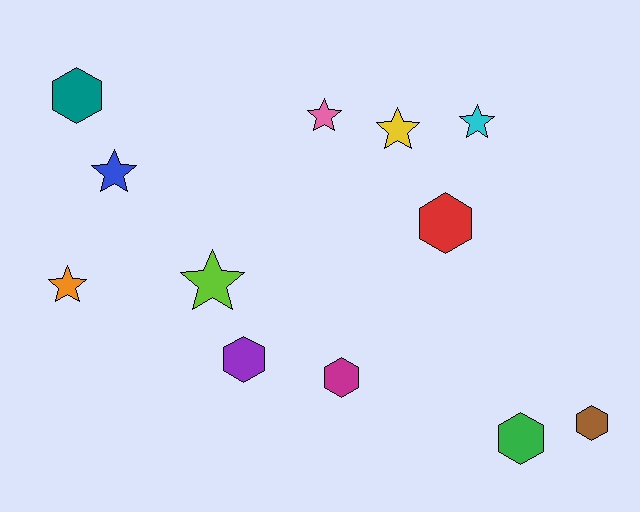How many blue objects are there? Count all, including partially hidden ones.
There is 1 blue object.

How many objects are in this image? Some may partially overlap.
There are 12 objects.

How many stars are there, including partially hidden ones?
There are 6 stars.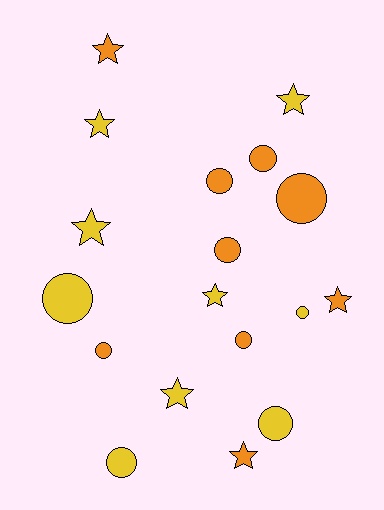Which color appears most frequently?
Orange, with 9 objects.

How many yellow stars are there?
There are 5 yellow stars.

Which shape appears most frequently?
Circle, with 10 objects.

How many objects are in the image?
There are 18 objects.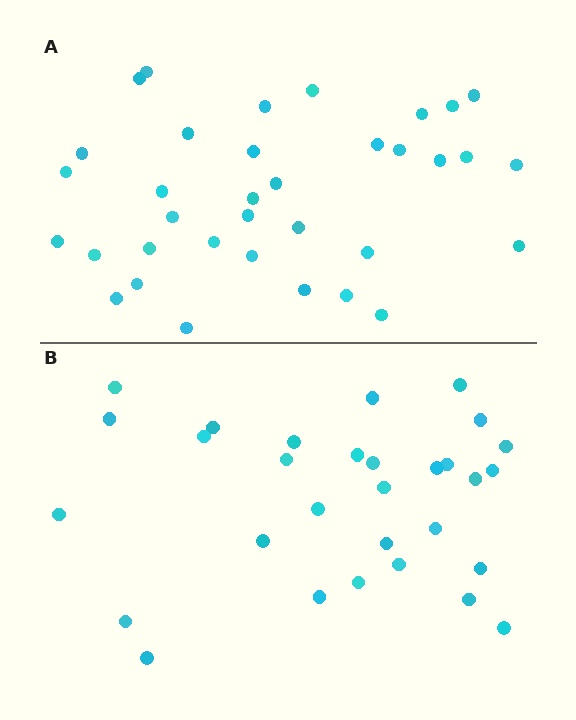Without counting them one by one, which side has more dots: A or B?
Region A (the top region) has more dots.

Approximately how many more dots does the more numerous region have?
Region A has about 5 more dots than region B.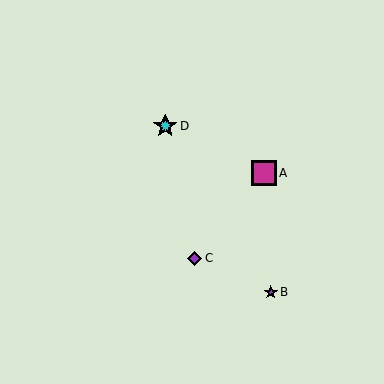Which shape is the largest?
The magenta square (labeled A) is the largest.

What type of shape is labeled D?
Shape D is a cyan star.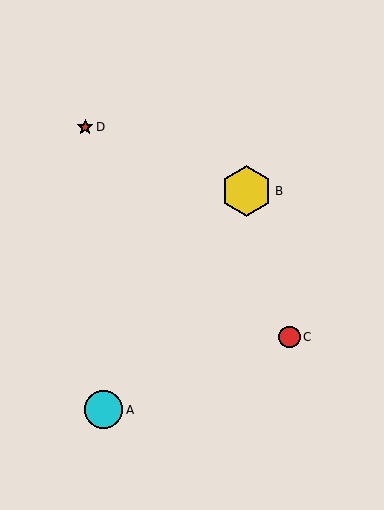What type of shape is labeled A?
Shape A is a cyan circle.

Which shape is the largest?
The yellow hexagon (labeled B) is the largest.